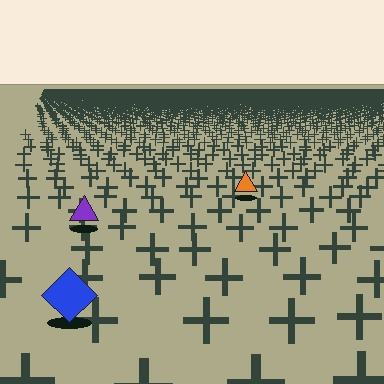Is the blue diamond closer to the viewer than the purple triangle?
Yes. The blue diamond is closer — you can tell from the texture gradient: the ground texture is coarser near it.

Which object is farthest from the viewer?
The orange triangle is farthest from the viewer. It appears smaller and the ground texture around it is denser.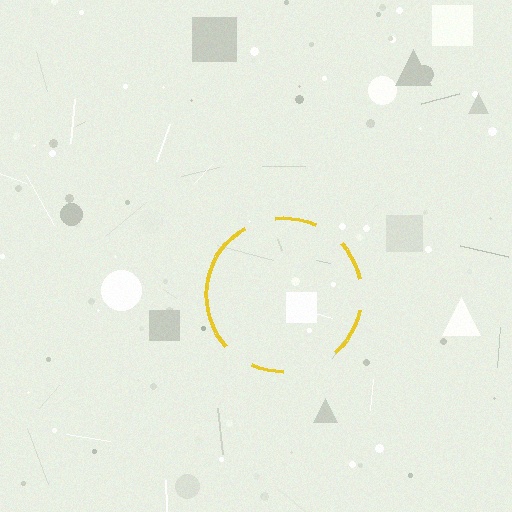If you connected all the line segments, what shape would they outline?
They would outline a circle.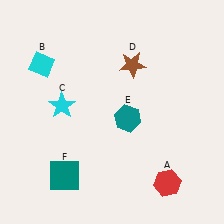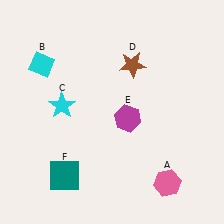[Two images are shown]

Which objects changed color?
A changed from red to pink. E changed from teal to magenta.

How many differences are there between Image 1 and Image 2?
There are 2 differences between the two images.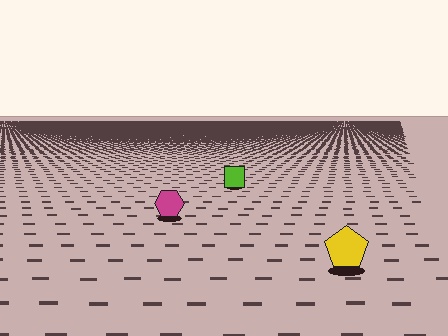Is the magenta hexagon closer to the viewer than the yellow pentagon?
No. The yellow pentagon is closer — you can tell from the texture gradient: the ground texture is coarser near it.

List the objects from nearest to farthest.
From nearest to farthest: the yellow pentagon, the magenta hexagon, the lime square.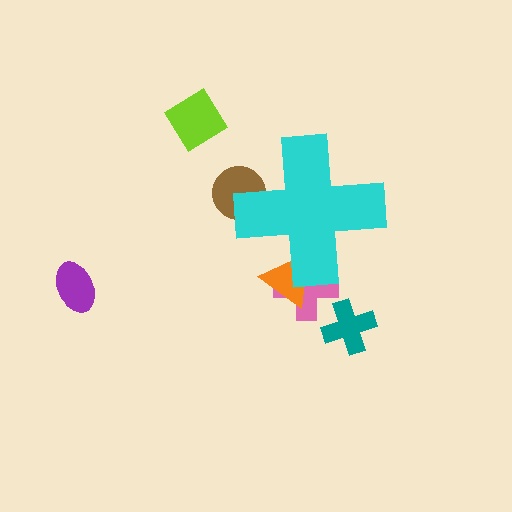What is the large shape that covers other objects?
A cyan cross.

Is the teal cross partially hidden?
No, the teal cross is fully visible.